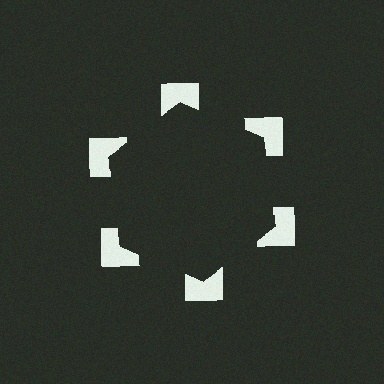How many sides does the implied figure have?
6 sides.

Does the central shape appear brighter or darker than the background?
It typically appears slightly darker than the background, even though no actual brightness change is drawn.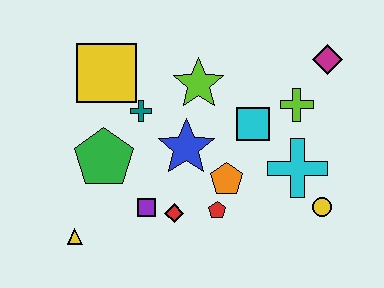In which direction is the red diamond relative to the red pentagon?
The red diamond is to the left of the red pentagon.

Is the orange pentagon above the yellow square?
No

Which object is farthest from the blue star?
The magenta diamond is farthest from the blue star.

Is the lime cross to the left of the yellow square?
No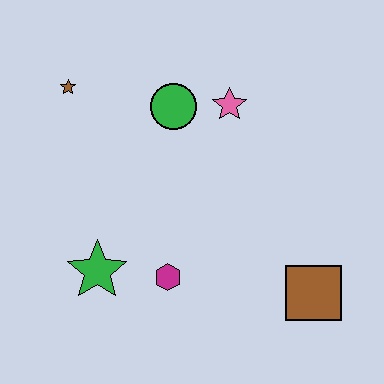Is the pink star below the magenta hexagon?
No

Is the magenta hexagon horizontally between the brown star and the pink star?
Yes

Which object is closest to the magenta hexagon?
The green star is closest to the magenta hexagon.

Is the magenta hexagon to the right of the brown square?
No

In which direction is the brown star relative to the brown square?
The brown star is to the left of the brown square.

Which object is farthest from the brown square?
The brown star is farthest from the brown square.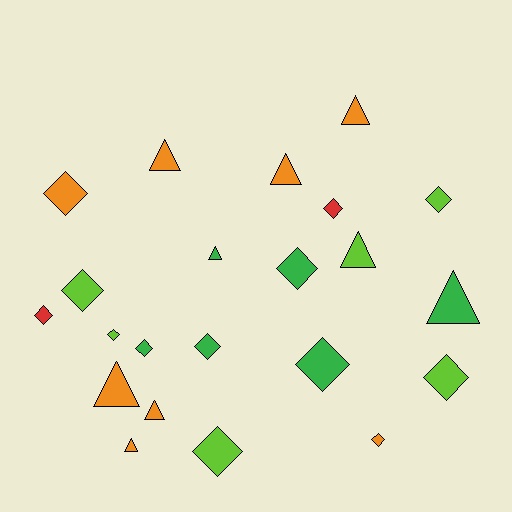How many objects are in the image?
There are 22 objects.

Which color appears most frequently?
Orange, with 8 objects.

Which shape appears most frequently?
Diamond, with 13 objects.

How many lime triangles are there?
There is 1 lime triangle.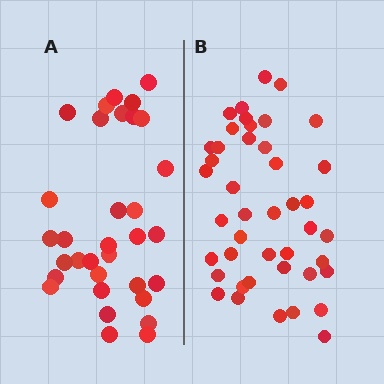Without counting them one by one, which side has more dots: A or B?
Region B (the right region) has more dots.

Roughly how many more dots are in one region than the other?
Region B has roughly 10 or so more dots than region A.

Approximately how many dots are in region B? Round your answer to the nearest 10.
About 40 dots. (The exact count is 43, which rounds to 40.)